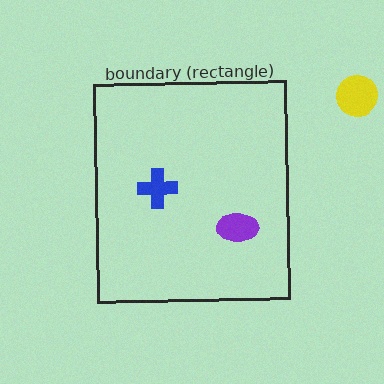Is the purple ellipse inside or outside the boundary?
Inside.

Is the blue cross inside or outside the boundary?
Inside.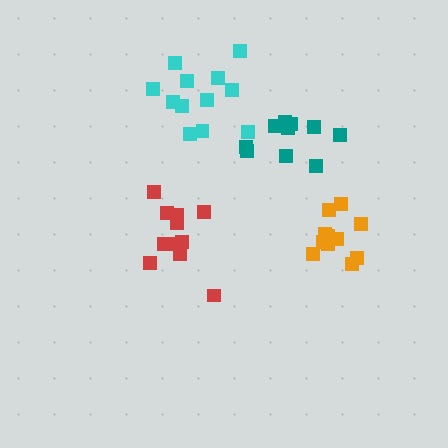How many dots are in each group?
Group 1: 11 dots, Group 2: 10 dots, Group 3: 11 dots, Group 4: 12 dots (44 total).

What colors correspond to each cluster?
The clusters are colored: red, teal, orange, cyan.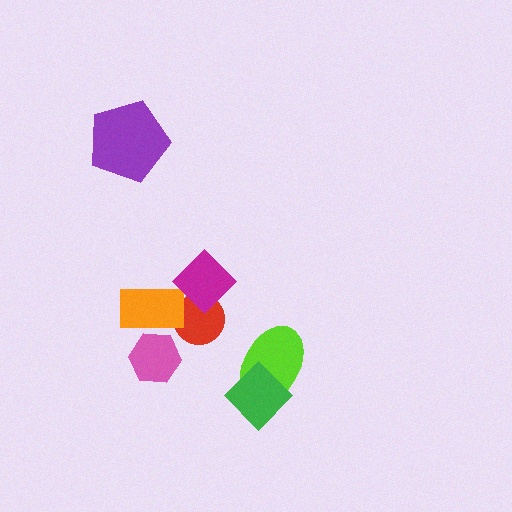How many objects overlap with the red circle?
2 objects overlap with the red circle.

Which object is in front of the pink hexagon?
The orange rectangle is in front of the pink hexagon.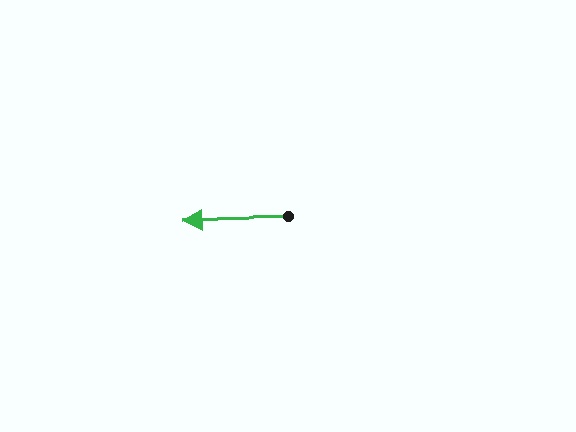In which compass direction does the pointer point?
West.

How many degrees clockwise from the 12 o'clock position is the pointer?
Approximately 268 degrees.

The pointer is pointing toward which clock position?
Roughly 9 o'clock.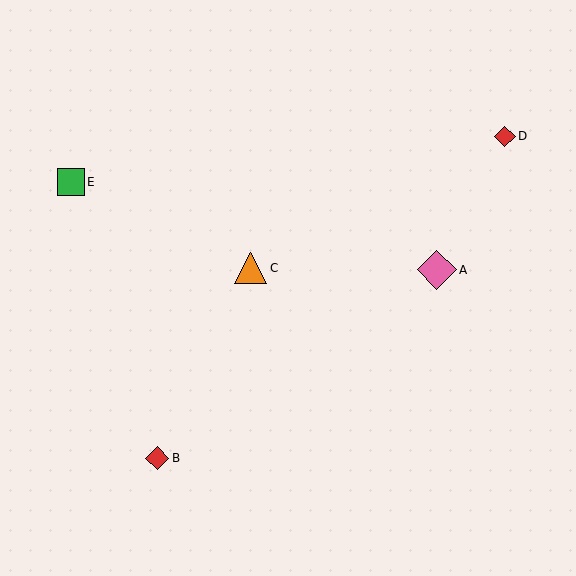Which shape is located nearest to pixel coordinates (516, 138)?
The red diamond (labeled D) at (505, 136) is nearest to that location.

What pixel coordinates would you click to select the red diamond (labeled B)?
Click at (157, 458) to select the red diamond B.